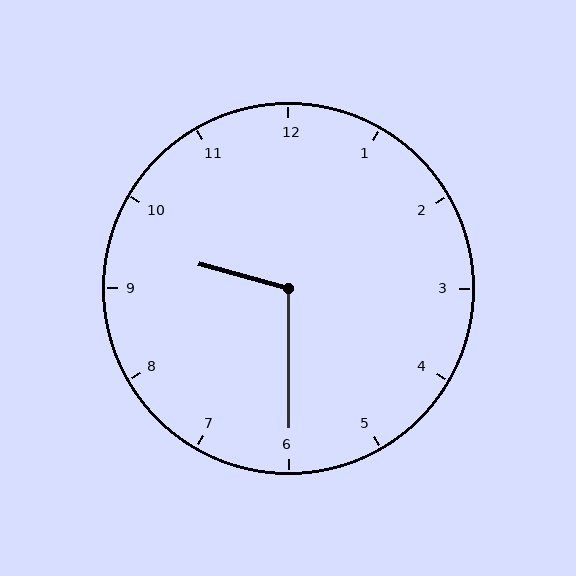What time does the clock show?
9:30.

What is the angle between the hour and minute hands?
Approximately 105 degrees.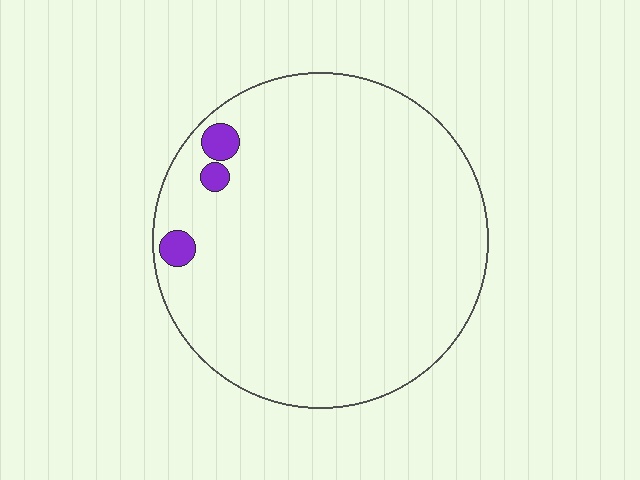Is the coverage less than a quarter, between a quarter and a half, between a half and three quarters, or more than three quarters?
Less than a quarter.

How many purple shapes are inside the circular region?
3.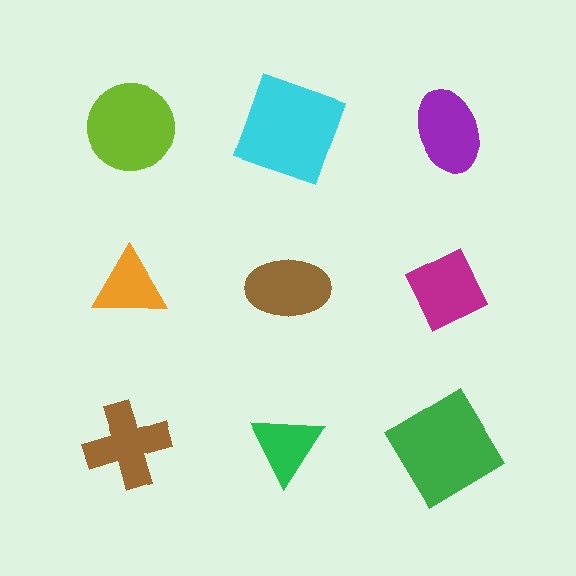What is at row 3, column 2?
A green triangle.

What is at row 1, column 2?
A cyan square.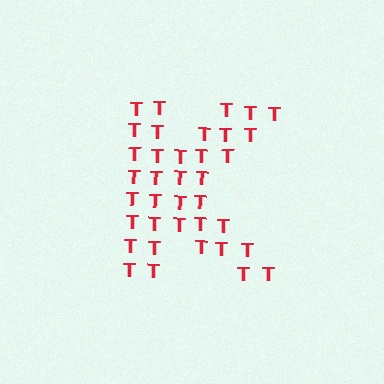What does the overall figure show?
The overall figure shows the letter K.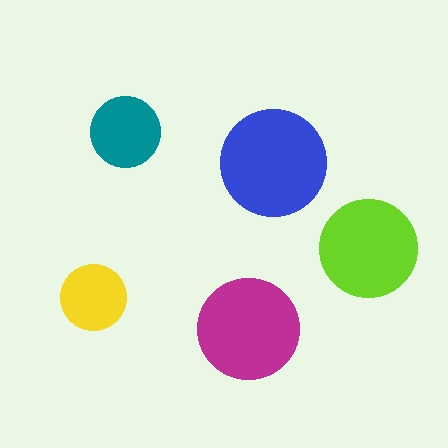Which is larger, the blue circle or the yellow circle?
The blue one.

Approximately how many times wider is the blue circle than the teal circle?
About 1.5 times wider.